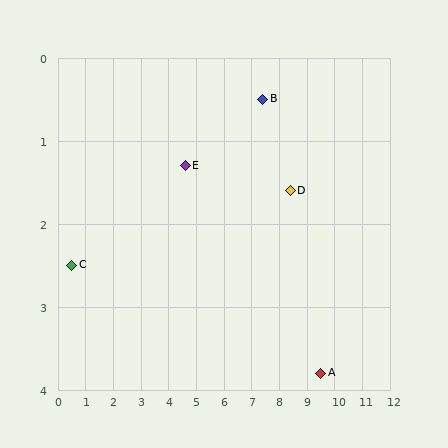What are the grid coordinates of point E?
Point E is at approximately (4.6, 1.3).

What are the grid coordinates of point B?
Point B is at approximately (7.4, 0.5).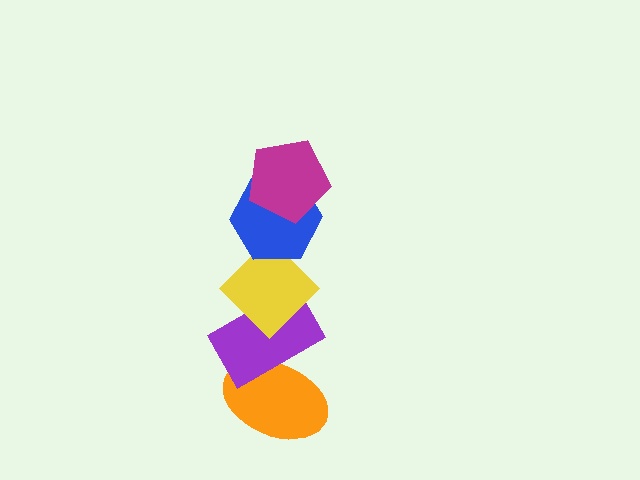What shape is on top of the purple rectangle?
The yellow diamond is on top of the purple rectangle.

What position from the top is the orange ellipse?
The orange ellipse is 5th from the top.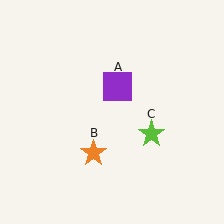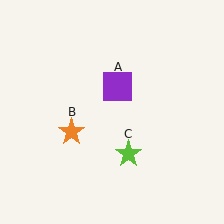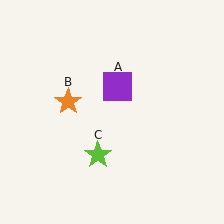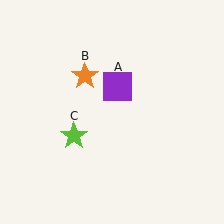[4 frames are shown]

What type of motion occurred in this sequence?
The orange star (object B), lime star (object C) rotated clockwise around the center of the scene.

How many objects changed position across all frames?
2 objects changed position: orange star (object B), lime star (object C).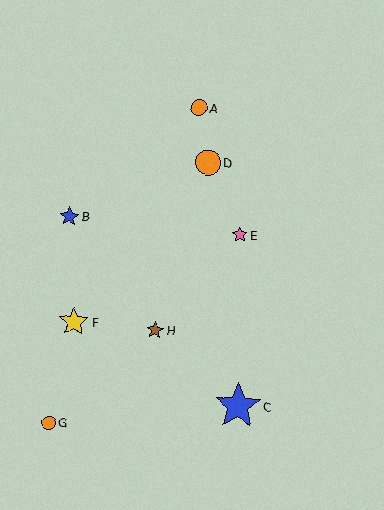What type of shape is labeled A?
Shape A is an orange circle.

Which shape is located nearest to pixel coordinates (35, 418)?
The orange circle (labeled G) at (49, 423) is nearest to that location.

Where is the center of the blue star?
The center of the blue star is at (69, 217).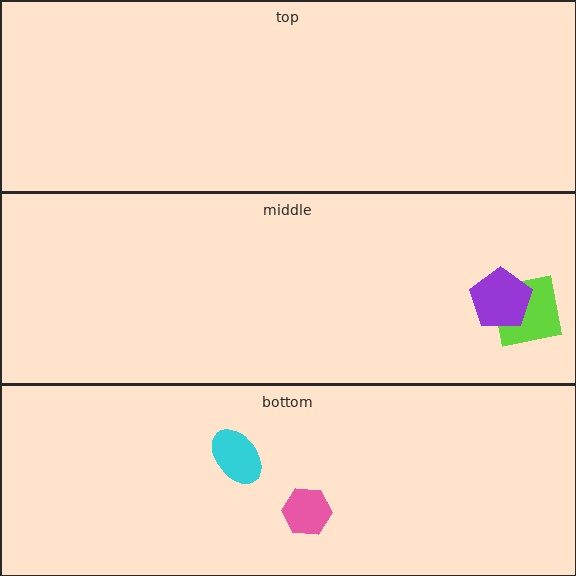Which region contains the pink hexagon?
The bottom region.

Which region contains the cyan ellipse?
The bottom region.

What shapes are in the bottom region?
The pink hexagon, the cyan ellipse.